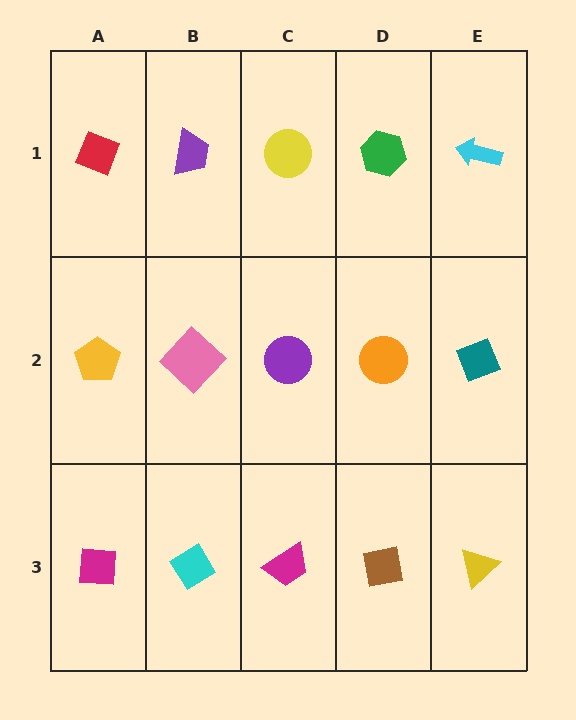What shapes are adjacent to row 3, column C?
A purple circle (row 2, column C), a cyan diamond (row 3, column B), a brown square (row 3, column D).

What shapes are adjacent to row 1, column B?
A pink diamond (row 2, column B), a red diamond (row 1, column A), a yellow circle (row 1, column C).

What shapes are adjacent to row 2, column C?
A yellow circle (row 1, column C), a magenta trapezoid (row 3, column C), a pink diamond (row 2, column B), an orange circle (row 2, column D).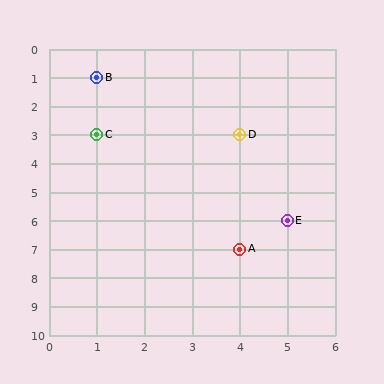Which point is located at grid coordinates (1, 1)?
Point B is at (1, 1).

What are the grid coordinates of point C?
Point C is at grid coordinates (1, 3).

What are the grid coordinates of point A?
Point A is at grid coordinates (4, 7).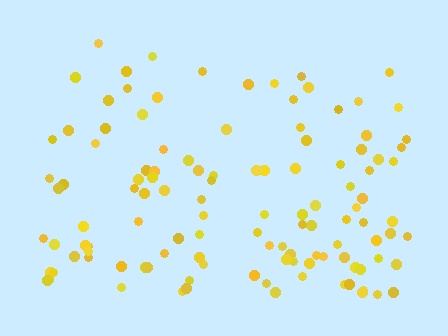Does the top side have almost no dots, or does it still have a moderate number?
Still a moderate number, just noticeably fewer than the bottom.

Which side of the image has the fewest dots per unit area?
The top.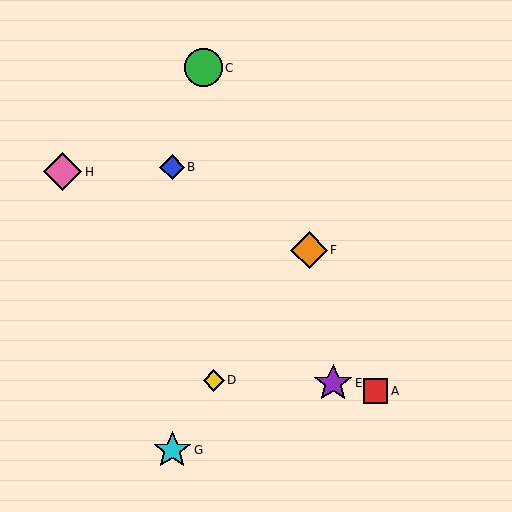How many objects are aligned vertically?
2 objects (B, G) are aligned vertically.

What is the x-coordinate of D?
Object D is at x≈214.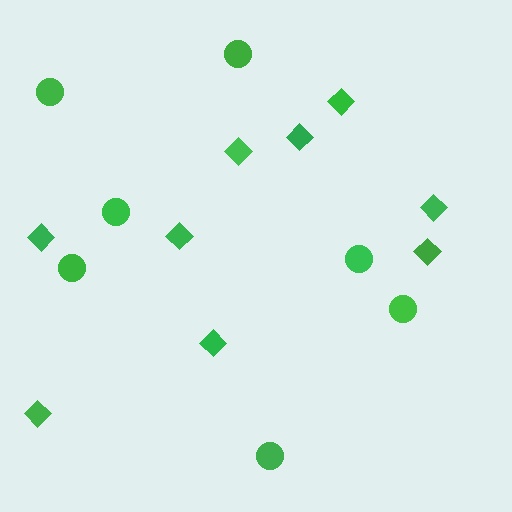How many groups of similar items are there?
There are 2 groups: one group of circles (7) and one group of diamonds (9).